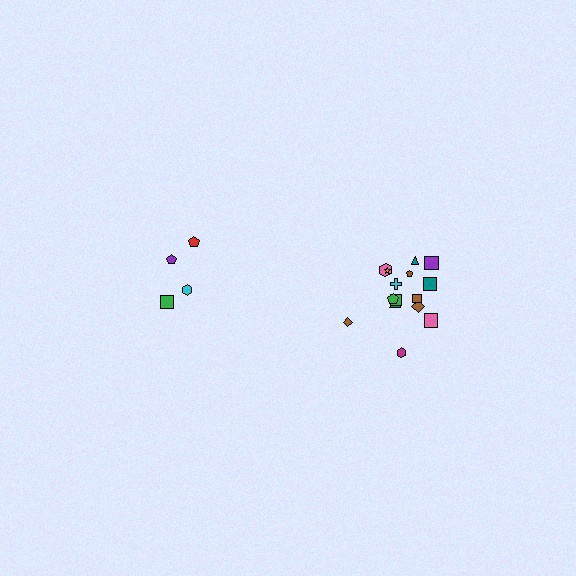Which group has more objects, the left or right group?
The right group.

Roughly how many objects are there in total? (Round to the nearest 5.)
Roughly 20 objects in total.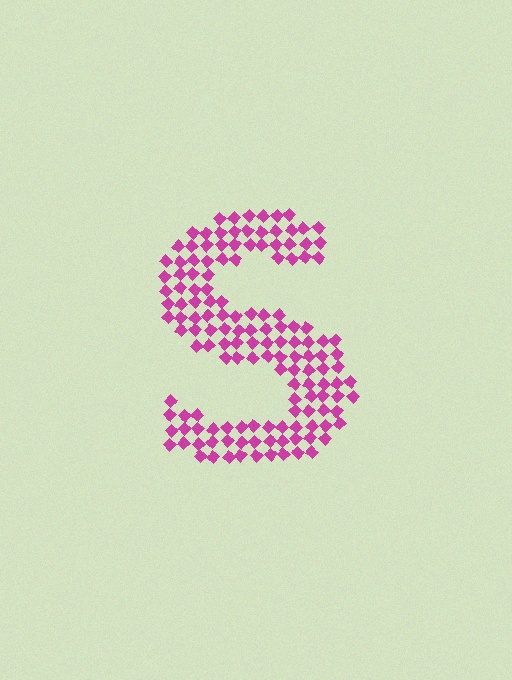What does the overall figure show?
The overall figure shows the letter S.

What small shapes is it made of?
It is made of small diamonds.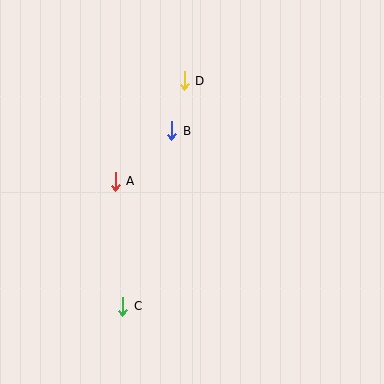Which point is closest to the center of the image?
Point B at (172, 131) is closest to the center.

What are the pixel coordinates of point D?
Point D is at (184, 81).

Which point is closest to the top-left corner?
Point D is closest to the top-left corner.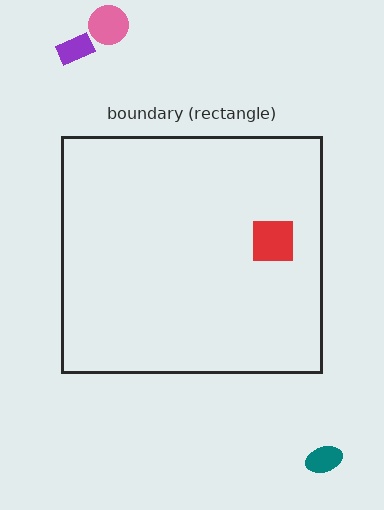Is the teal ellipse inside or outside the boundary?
Outside.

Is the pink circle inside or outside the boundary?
Outside.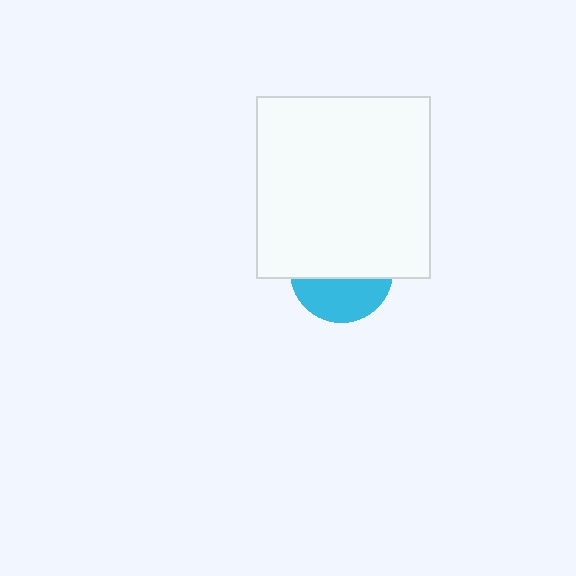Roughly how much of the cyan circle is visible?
A small part of it is visible (roughly 40%).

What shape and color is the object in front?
The object in front is a white rectangle.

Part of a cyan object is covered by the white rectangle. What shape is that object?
It is a circle.